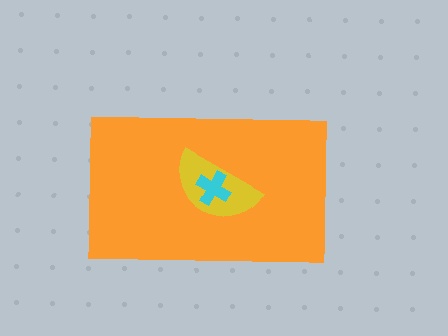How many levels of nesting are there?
3.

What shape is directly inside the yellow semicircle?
The cyan cross.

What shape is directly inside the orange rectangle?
The yellow semicircle.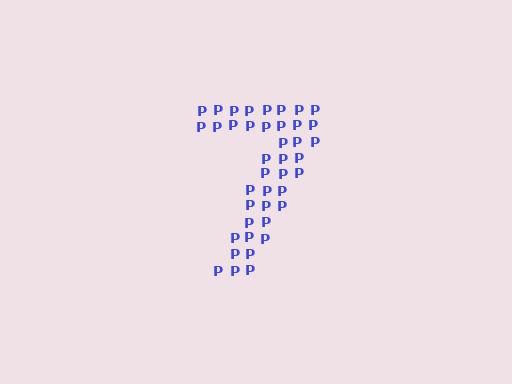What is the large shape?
The large shape is the digit 7.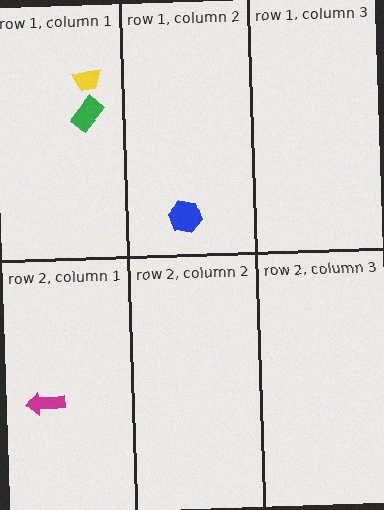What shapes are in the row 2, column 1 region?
The magenta arrow.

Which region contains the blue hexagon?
The row 1, column 2 region.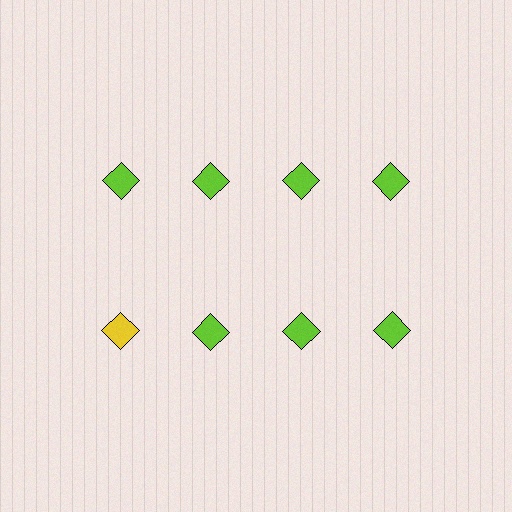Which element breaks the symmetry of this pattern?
The yellow diamond in the second row, leftmost column breaks the symmetry. All other shapes are lime diamonds.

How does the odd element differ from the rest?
It has a different color: yellow instead of lime.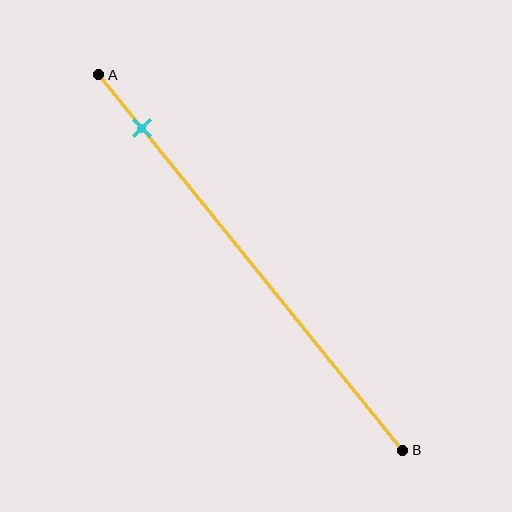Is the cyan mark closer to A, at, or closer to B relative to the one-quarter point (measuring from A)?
The cyan mark is closer to point A than the one-quarter point of segment AB.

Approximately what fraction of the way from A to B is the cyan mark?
The cyan mark is approximately 15% of the way from A to B.